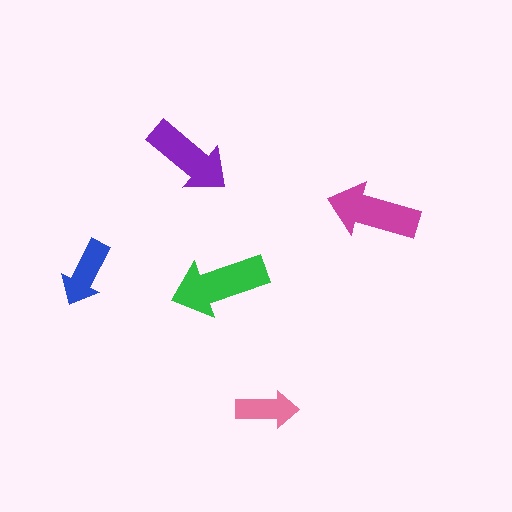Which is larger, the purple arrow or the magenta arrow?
The magenta one.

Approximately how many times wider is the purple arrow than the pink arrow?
About 1.5 times wider.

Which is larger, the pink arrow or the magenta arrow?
The magenta one.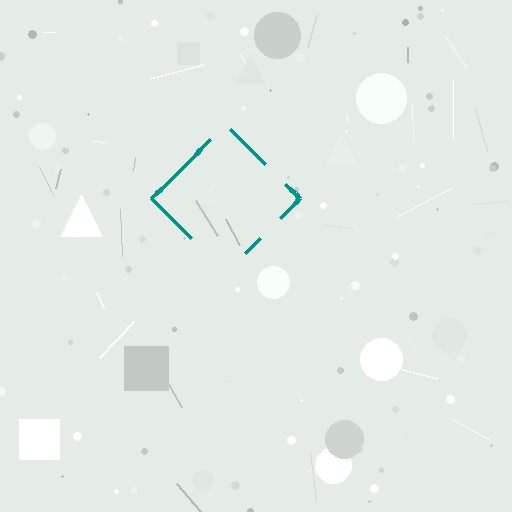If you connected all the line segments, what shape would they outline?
They would outline a diamond.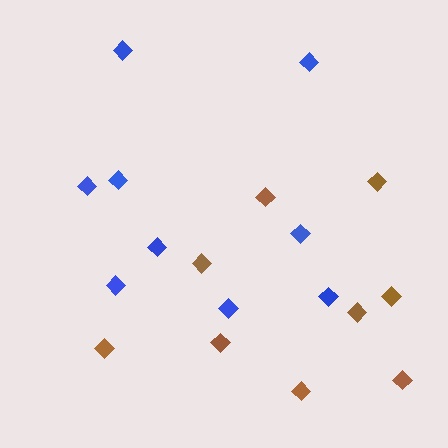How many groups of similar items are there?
There are 2 groups: one group of blue diamonds (9) and one group of brown diamonds (9).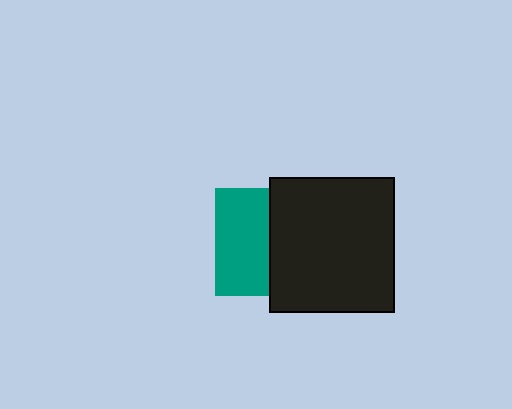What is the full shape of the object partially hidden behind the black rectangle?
The partially hidden object is a teal square.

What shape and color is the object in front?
The object in front is a black rectangle.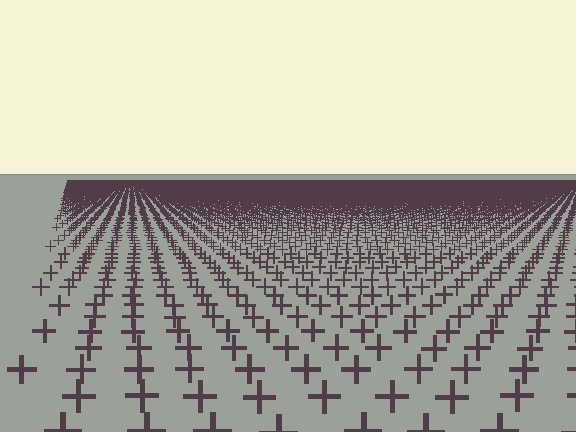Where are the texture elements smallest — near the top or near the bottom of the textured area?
Near the top.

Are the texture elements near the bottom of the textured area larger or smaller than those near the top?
Larger. Near the bottom, elements are closer to the viewer and appear at a bigger on-screen size.